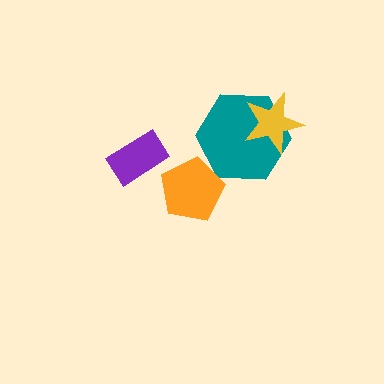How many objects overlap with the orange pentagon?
0 objects overlap with the orange pentagon.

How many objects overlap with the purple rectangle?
0 objects overlap with the purple rectangle.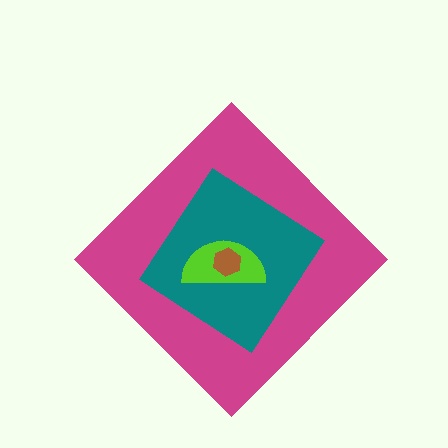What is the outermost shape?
The magenta diamond.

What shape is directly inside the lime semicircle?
The brown hexagon.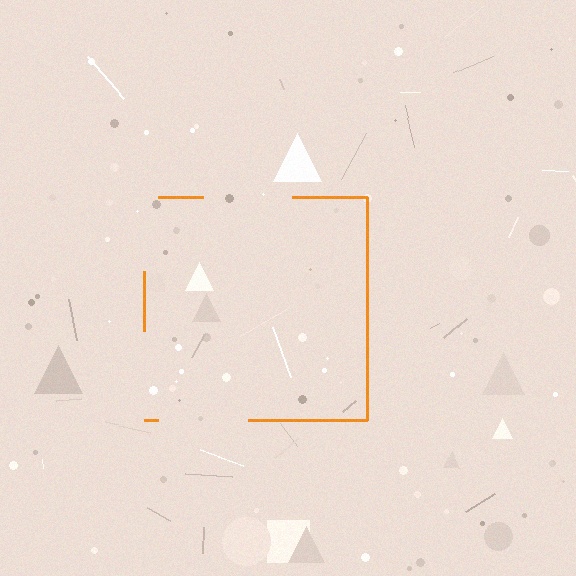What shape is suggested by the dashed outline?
The dashed outline suggests a square.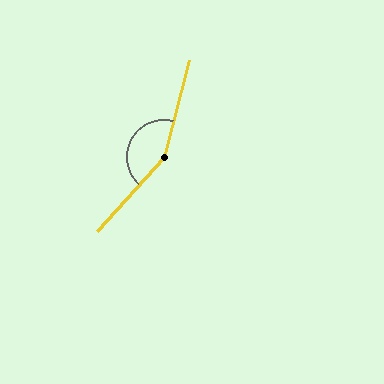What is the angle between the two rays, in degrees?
Approximately 152 degrees.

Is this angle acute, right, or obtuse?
It is obtuse.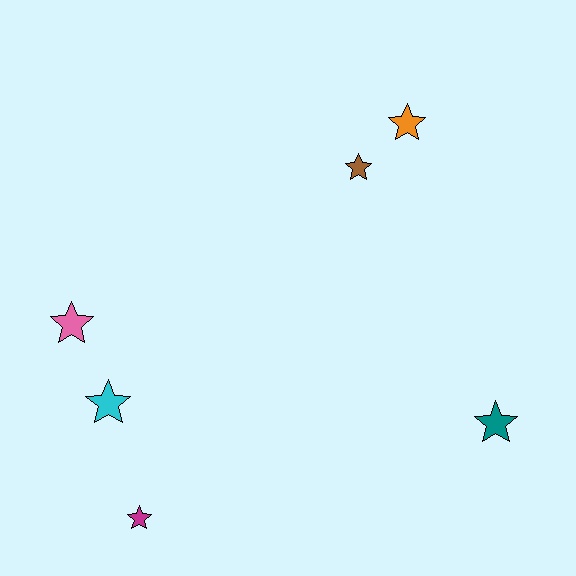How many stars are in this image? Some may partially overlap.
There are 6 stars.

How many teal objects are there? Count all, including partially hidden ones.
There is 1 teal object.